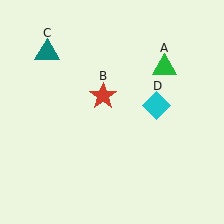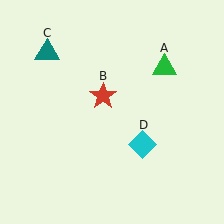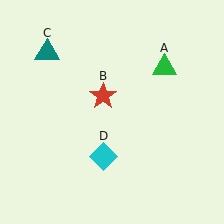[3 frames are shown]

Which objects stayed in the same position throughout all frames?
Green triangle (object A) and red star (object B) and teal triangle (object C) remained stationary.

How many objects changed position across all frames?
1 object changed position: cyan diamond (object D).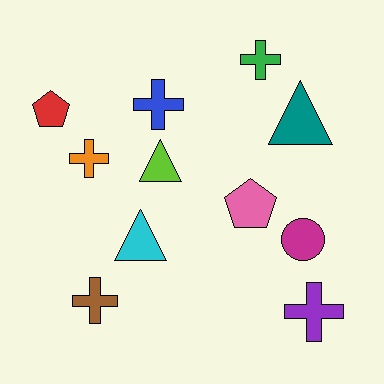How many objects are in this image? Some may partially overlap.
There are 11 objects.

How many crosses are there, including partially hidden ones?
There are 5 crosses.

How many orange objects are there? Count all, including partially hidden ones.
There is 1 orange object.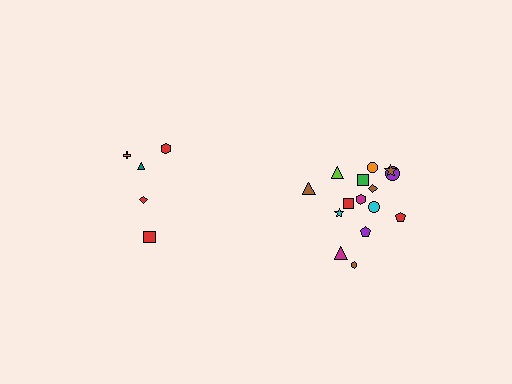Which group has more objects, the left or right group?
The right group.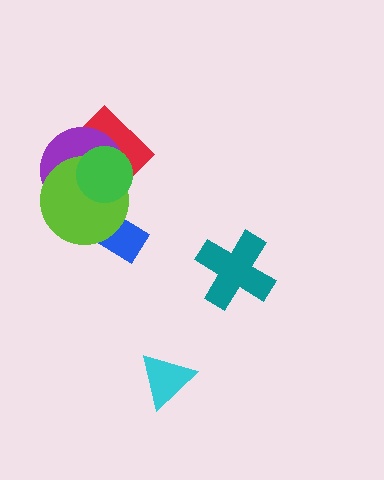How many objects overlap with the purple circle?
3 objects overlap with the purple circle.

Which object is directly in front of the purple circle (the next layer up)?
The lime circle is directly in front of the purple circle.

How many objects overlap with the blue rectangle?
1 object overlaps with the blue rectangle.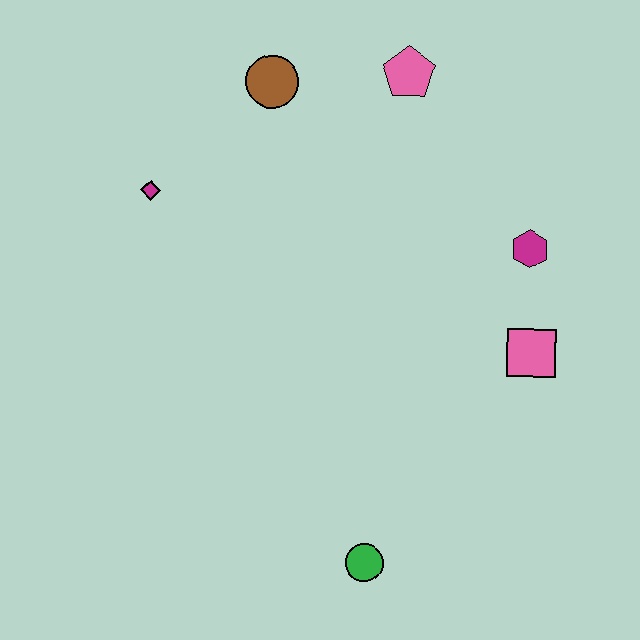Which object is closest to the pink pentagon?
The brown circle is closest to the pink pentagon.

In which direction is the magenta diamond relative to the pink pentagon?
The magenta diamond is to the left of the pink pentagon.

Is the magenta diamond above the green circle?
Yes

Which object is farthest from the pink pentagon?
The green circle is farthest from the pink pentagon.